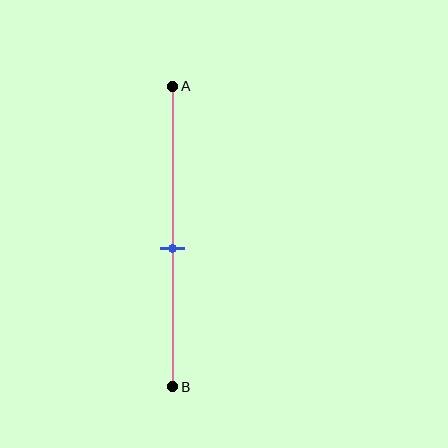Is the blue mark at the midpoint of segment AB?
No, the mark is at about 55% from A, not at the 50% midpoint.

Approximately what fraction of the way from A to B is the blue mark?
The blue mark is approximately 55% of the way from A to B.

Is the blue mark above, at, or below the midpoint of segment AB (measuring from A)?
The blue mark is below the midpoint of segment AB.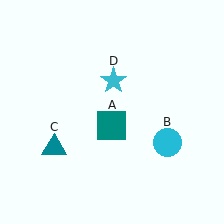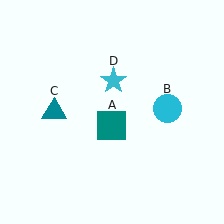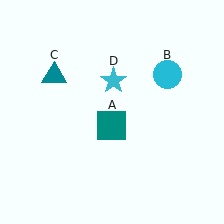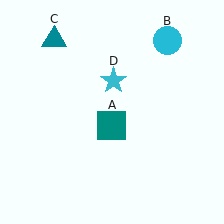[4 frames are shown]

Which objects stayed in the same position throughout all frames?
Teal square (object A) and cyan star (object D) remained stationary.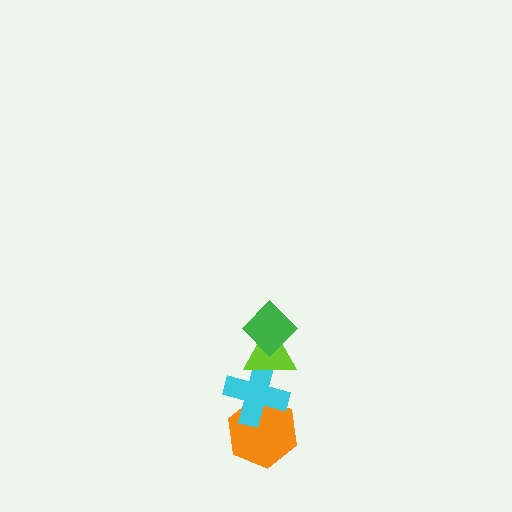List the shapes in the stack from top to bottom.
From top to bottom: the green diamond, the lime triangle, the cyan cross, the orange hexagon.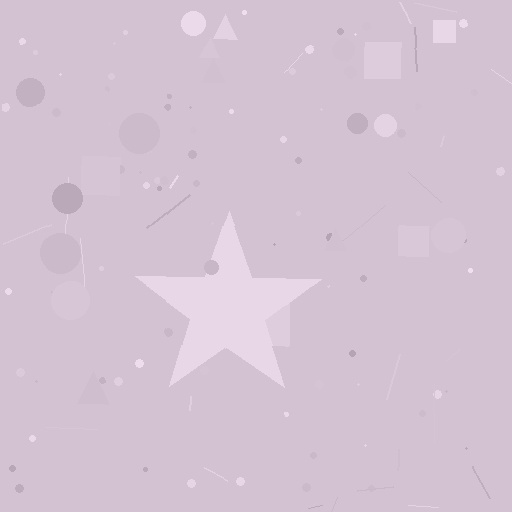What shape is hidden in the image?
A star is hidden in the image.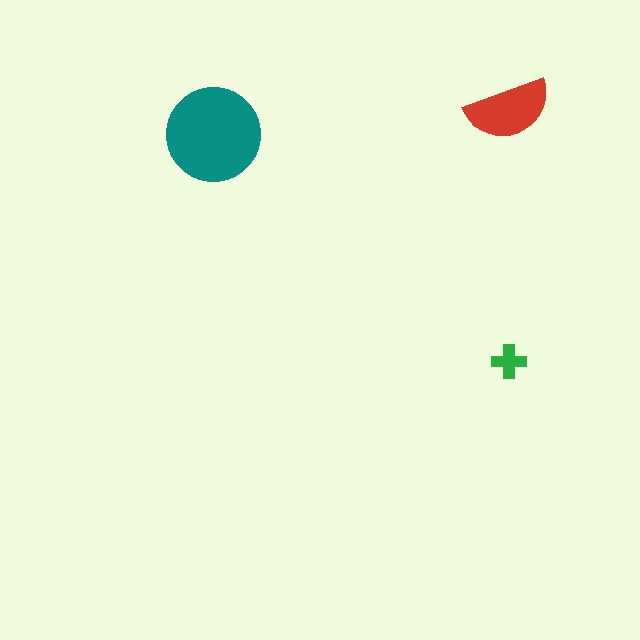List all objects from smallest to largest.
The green cross, the red semicircle, the teal circle.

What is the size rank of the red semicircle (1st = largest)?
2nd.